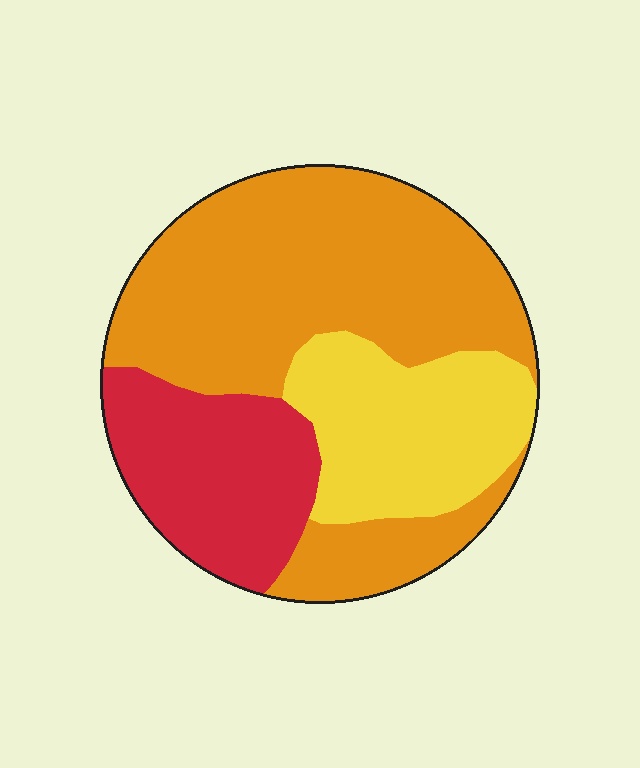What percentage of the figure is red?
Red covers roughly 20% of the figure.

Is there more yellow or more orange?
Orange.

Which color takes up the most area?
Orange, at roughly 55%.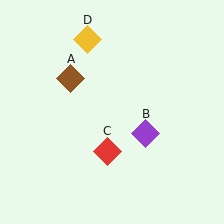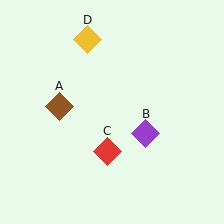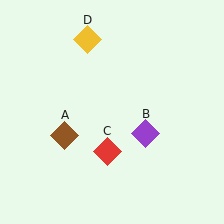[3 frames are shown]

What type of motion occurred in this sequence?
The brown diamond (object A) rotated counterclockwise around the center of the scene.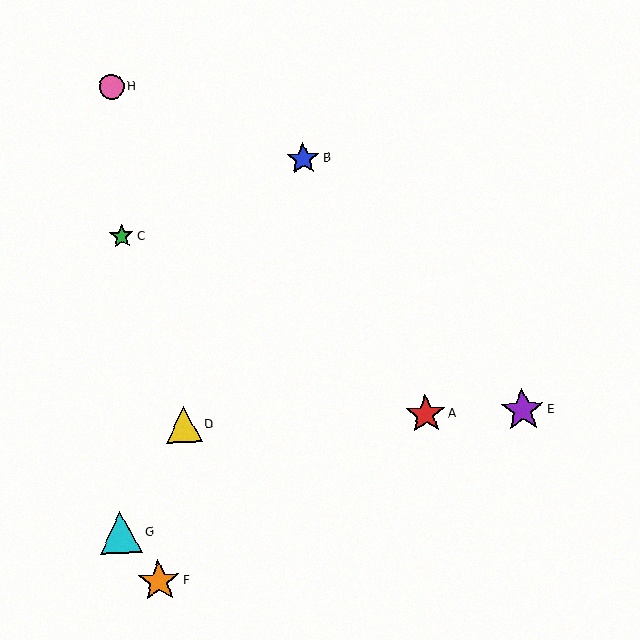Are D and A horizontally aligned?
Yes, both are at y≈425.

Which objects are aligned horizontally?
Objects A, D, E are aligned horizontally.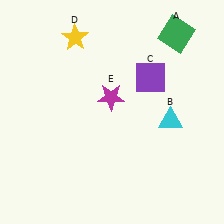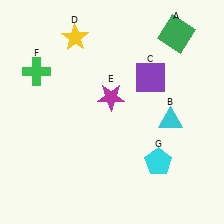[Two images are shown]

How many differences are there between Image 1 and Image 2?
There are 2 differences between the two images.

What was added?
A green cross (F), a cyan pentagon (G) were added in Image 2.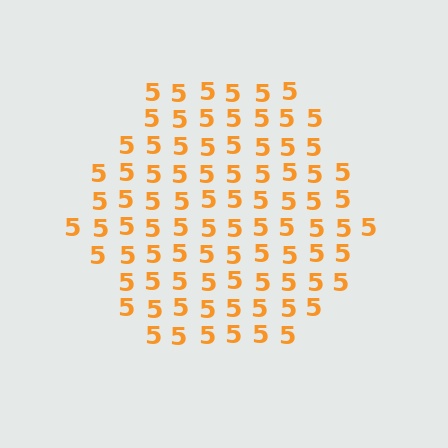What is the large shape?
The large shape is a hexagon.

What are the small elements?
The small elements are digit 5's.